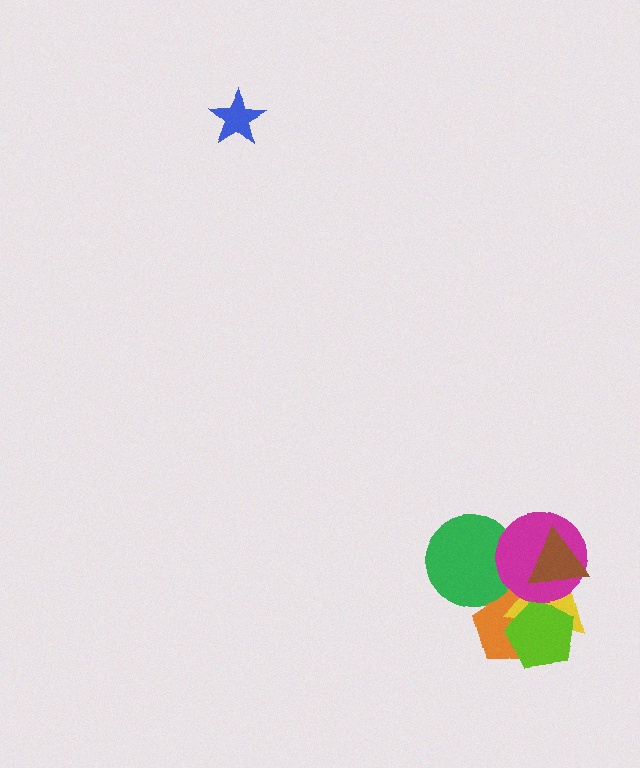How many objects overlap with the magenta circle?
4 objects overlap with the magenta circle.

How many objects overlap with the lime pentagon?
2 objects overlap with the lime pentagon.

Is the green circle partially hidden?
Yes, it is partially covered by another shape.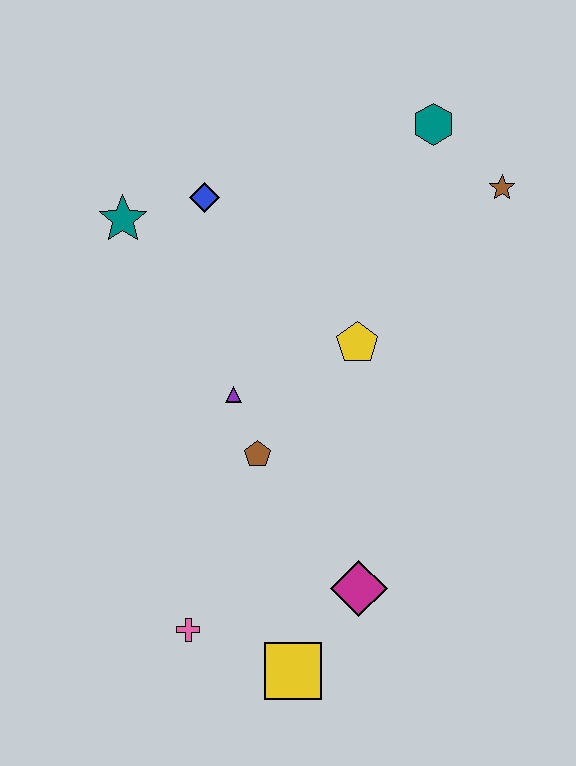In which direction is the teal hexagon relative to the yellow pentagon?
The teal hexagon is above the yellow pentagon.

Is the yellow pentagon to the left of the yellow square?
No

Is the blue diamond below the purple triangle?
No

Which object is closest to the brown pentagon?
The purple triangle is closest to the brown pentagon.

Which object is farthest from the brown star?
The pink cross is farthest from the brown star.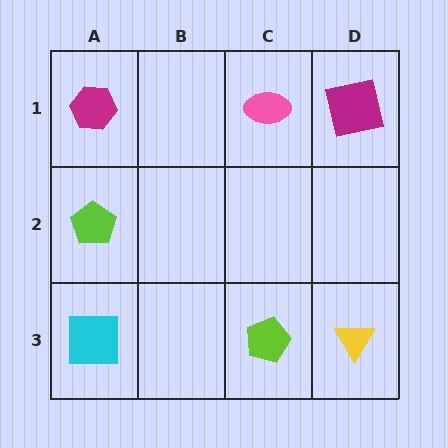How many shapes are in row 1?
3 shapes.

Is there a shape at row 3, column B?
No, that cell is empty.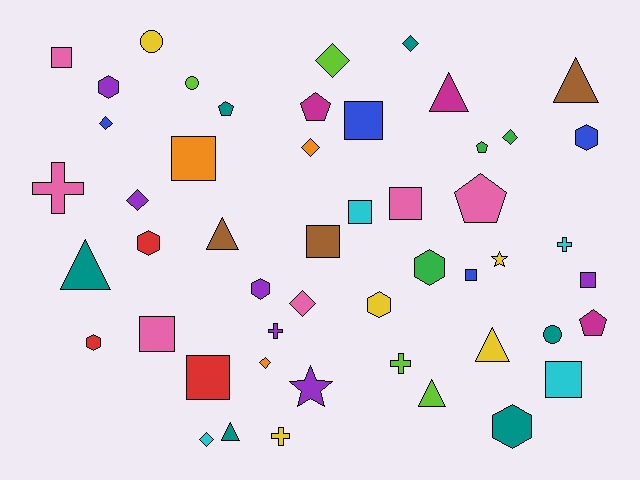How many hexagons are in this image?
There are 8 hexagons.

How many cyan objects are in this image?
There are 4 cyan objects.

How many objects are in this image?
There are 50 objects.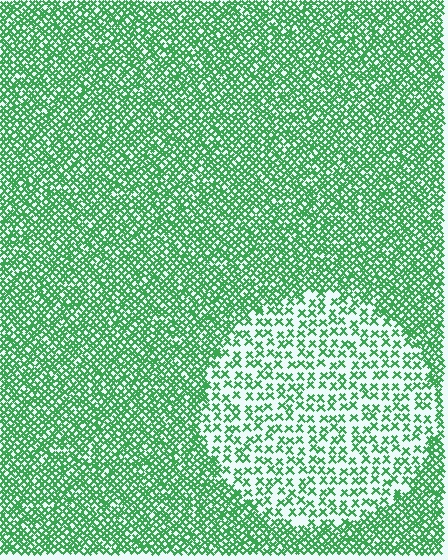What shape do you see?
I see a circle.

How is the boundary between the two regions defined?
The boundary is defined by a change in element density (approximately 2.3x ratio). All elements are the same color, size, and shape.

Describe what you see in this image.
The image contains small green elements arranged at two different densities. A circle-shaped region is visible where the elements are less densely packed than the surrounding area.